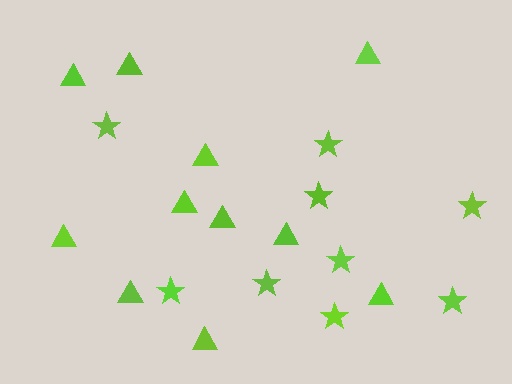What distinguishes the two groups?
There are 2 groups: one group of triangles (11) and one group of stars (9).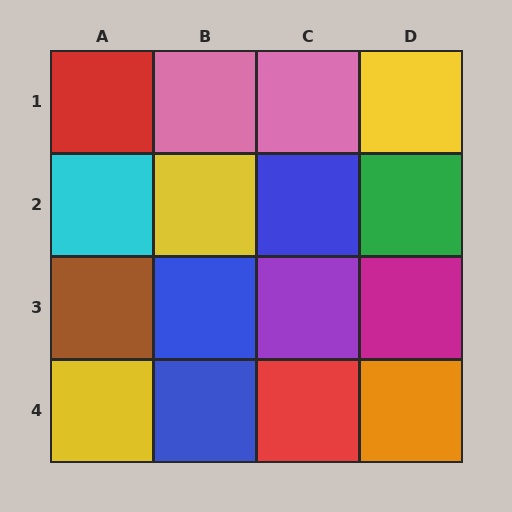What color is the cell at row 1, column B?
Pink.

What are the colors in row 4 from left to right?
Yellow, blue, red, orange.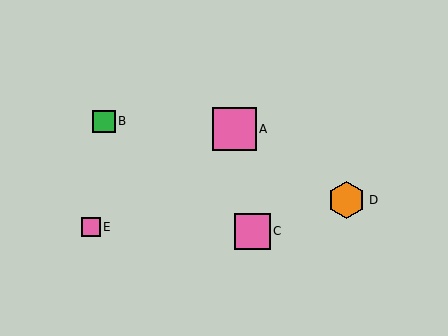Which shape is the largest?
The pink square (labeled A) is the largest.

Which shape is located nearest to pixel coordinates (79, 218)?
The pink square (labeled E) at (91, 227) is nearest to that location.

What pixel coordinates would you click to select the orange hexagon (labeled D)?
Click at (347, 200) to select the orange hexagon D.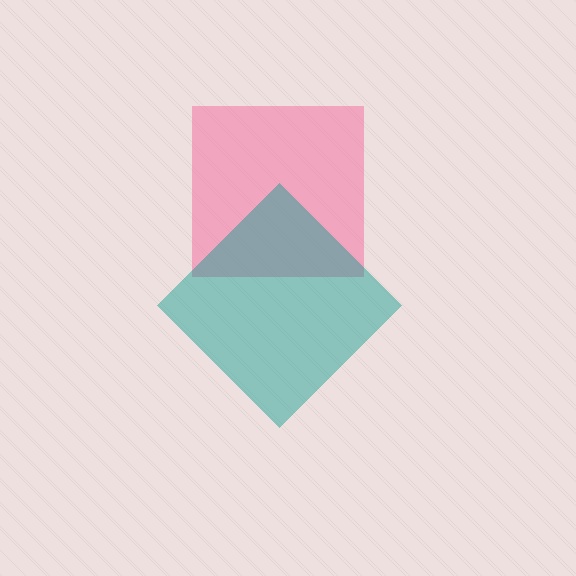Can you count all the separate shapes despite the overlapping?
Yes, there are 2 separate shapes.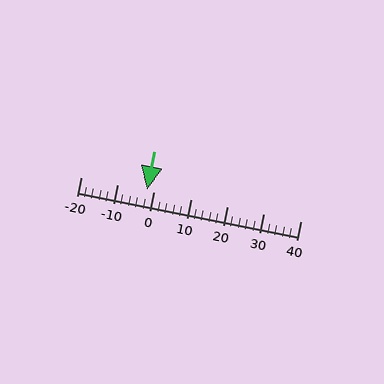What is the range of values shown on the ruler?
The ruler shows values from -20 to 40.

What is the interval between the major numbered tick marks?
The major tick marks are spaced 10 units apart.